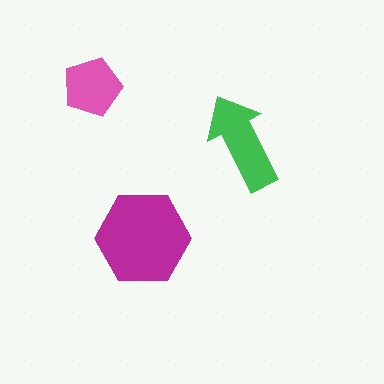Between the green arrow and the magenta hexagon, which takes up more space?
The magenta hexagon.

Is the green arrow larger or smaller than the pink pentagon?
Larger.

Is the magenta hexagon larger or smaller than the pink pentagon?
Larger.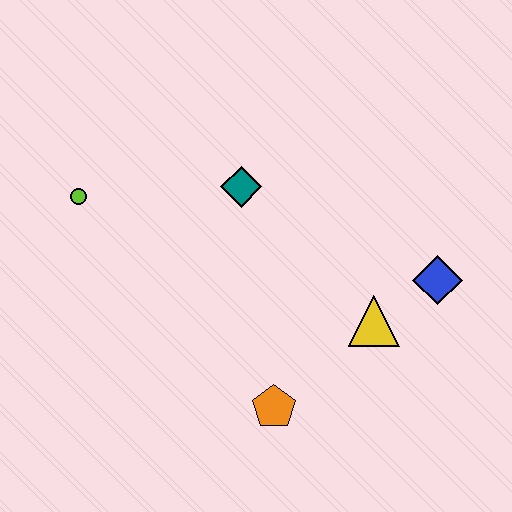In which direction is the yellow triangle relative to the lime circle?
The yellow triangle is to the right of the lime circle.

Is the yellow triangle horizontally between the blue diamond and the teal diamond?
Yes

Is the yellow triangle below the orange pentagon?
No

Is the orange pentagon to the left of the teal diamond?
No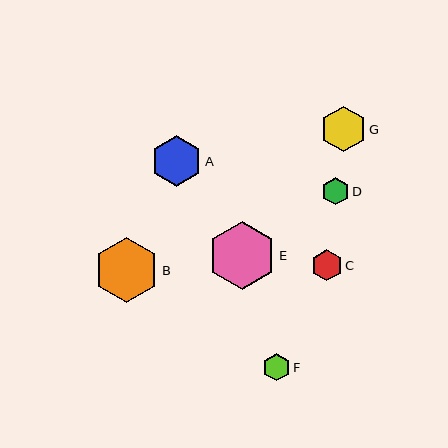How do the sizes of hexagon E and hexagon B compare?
Hexagon E and hexagon B are approximately the same size.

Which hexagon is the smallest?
Hexagon D is the smallest with a size of approximately 27 pixels.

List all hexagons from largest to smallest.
From largest to smallest: E, B, A, G, C, F, D.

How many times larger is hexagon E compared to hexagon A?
Hexagon E is approximately 1.3 times the size of hexagon A.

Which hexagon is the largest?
Hexagon E is the largest with a size of approximately 68 pixels.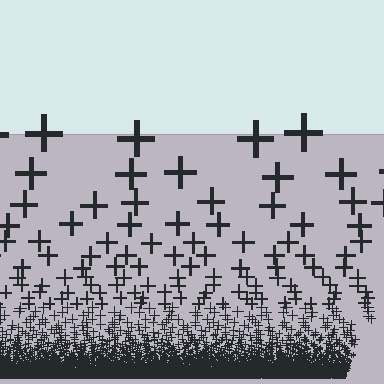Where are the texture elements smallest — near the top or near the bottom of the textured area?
Near the bottom.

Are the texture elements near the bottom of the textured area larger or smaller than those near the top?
Smaller. The gradient is inverted — elements near the bottom are smaller and denser.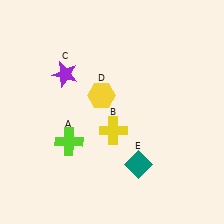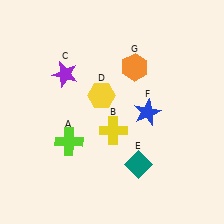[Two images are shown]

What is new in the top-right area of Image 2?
An orange hexagon (G) was added in the top-right area of Image 2.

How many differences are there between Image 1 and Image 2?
There are 2 differences between the two images.